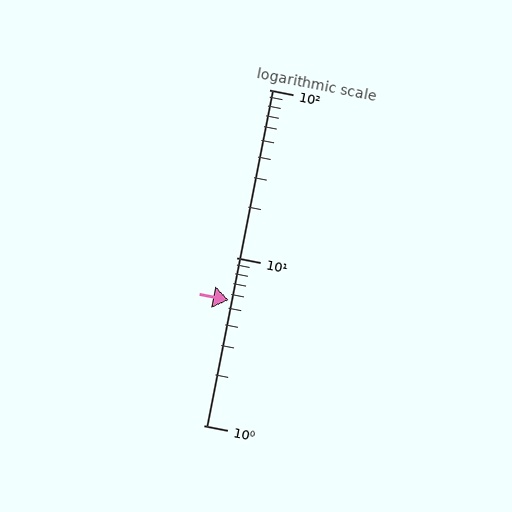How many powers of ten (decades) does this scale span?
The scale spans 2 decades, from 1 to 100.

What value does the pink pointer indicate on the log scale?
The pointer indicates approximately 5.6.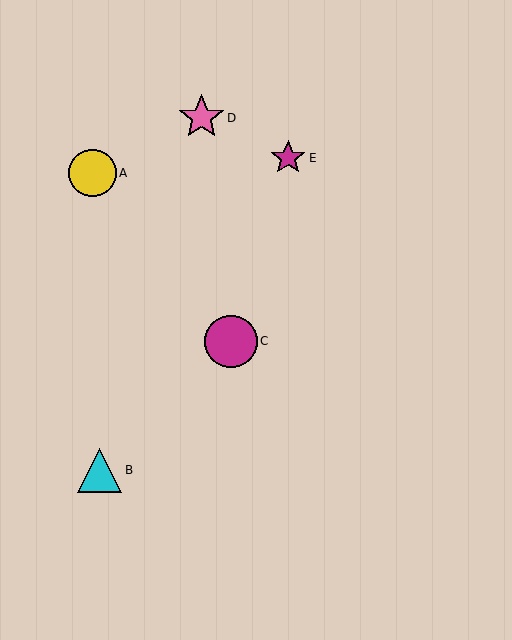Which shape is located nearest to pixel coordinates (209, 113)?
The pink star (labeled D) at (201, 118) is nearest to that location.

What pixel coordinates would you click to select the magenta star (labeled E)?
Click at (288, 158) to select the magenta star E.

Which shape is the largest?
The magenta circle (labeled C) is the largest.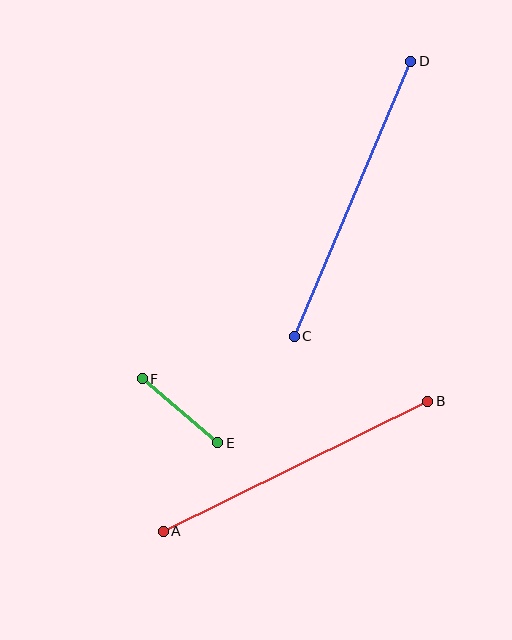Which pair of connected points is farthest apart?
Points C and D are farthest apart.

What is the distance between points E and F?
The distance is approximately 99 pixels.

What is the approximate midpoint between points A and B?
The midpoint is at approximately (295, 466) pixels.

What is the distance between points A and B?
The distance is approximately 295 pixels.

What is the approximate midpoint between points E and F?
The midpoint is at approximately (180, 411) pixels.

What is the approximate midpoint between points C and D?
The midpoint is at approximately (353, 199) pixels.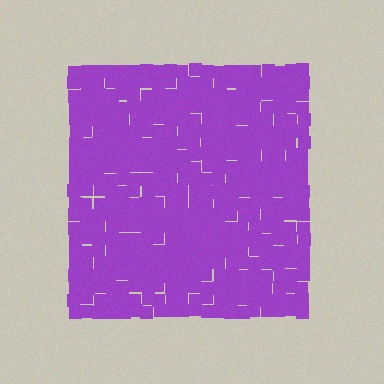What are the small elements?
The small elements are squares.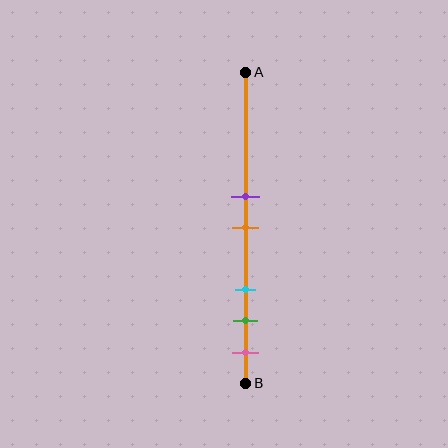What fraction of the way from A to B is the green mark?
The green mark is approximately 80% (0.8) of the way from A to B.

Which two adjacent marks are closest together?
The purple and orange marks are the closest adjacent pair.